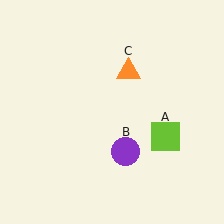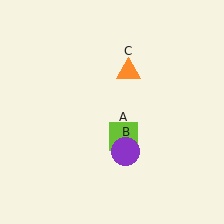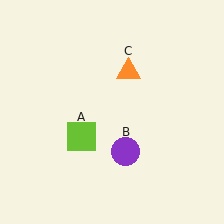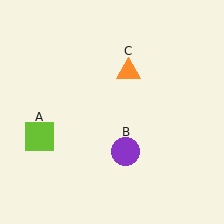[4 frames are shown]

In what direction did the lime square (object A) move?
The lime square (object A) moved left.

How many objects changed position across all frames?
1 object changed position: lime square (object A).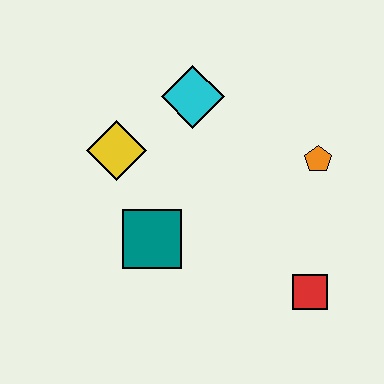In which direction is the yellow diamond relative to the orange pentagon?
The yellow diamond is to the left of the orange pentagon.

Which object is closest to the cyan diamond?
The yellow diamond is closest to the cyan diamond.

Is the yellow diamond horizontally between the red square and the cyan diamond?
No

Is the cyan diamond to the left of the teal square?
No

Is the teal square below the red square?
No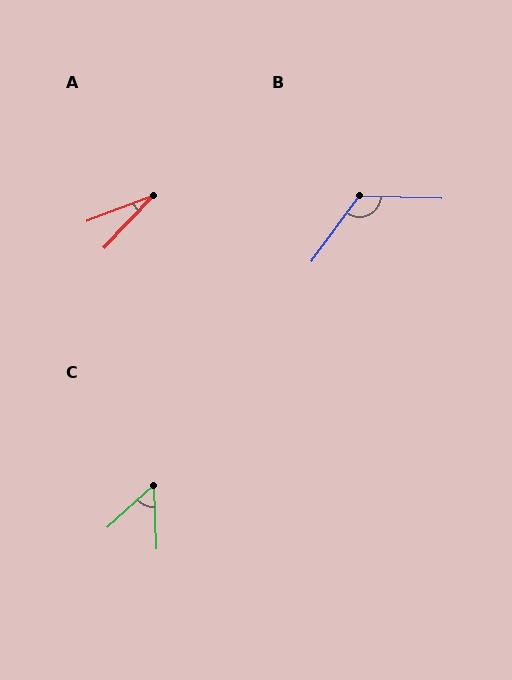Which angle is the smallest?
A, at approximately 26 degrees.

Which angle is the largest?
B, at approximately 125 degrees.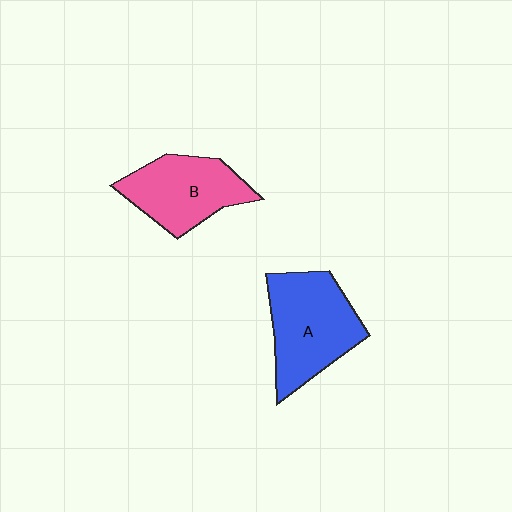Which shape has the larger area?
Shape A (blue).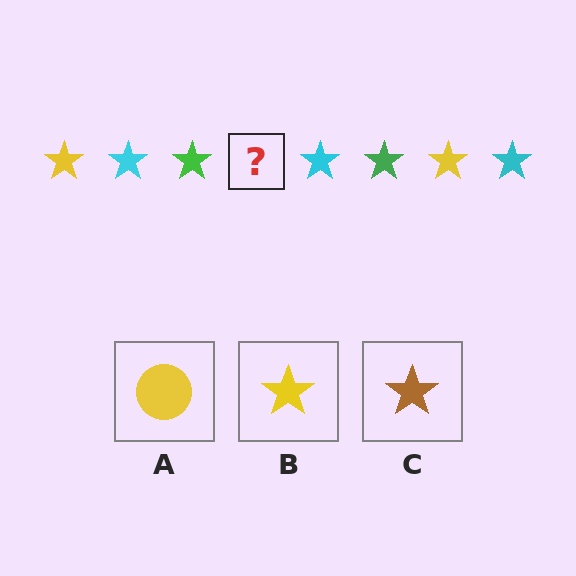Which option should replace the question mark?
Option B.